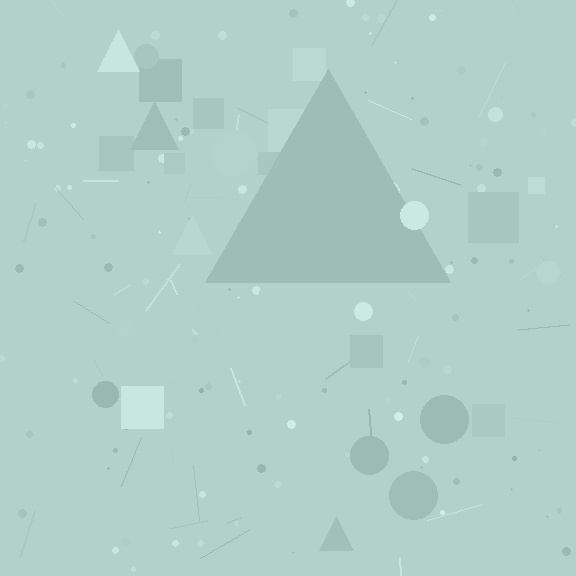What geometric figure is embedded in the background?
A triangle is embedded in the background.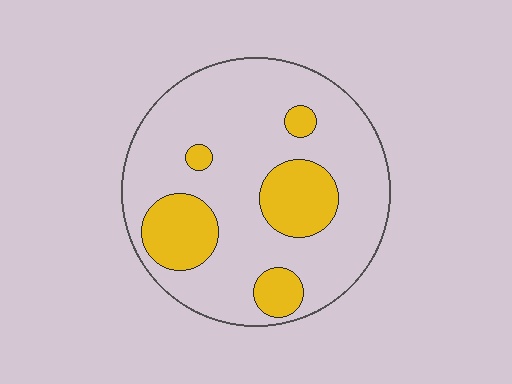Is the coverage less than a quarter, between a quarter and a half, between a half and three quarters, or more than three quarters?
Less than a quarter.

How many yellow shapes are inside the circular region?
5.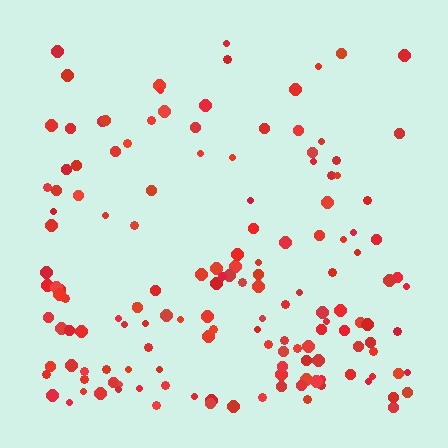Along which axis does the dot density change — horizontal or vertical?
Vertical.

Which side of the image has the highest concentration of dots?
The bottom.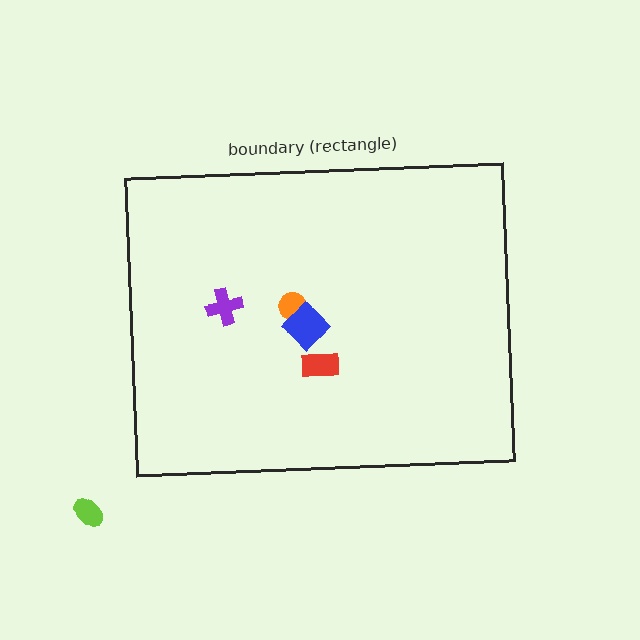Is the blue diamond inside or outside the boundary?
Inside.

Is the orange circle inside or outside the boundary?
Inside.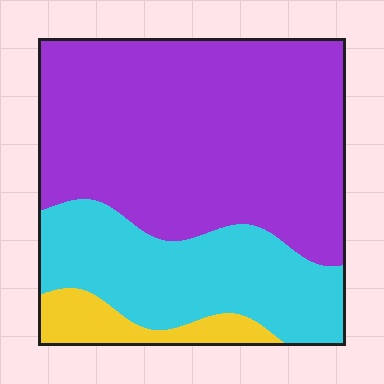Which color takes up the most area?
Purple, at roughly 60%.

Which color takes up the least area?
Yellow, at roughly 10%.